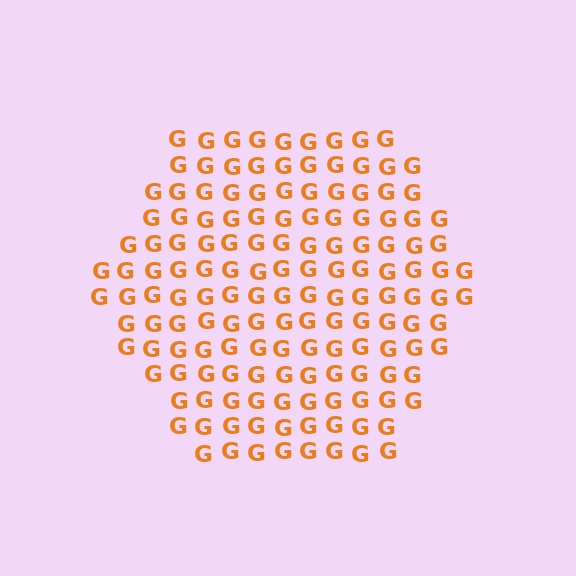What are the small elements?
The small elements are letter G's.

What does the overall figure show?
The overall figure shows a hexagon.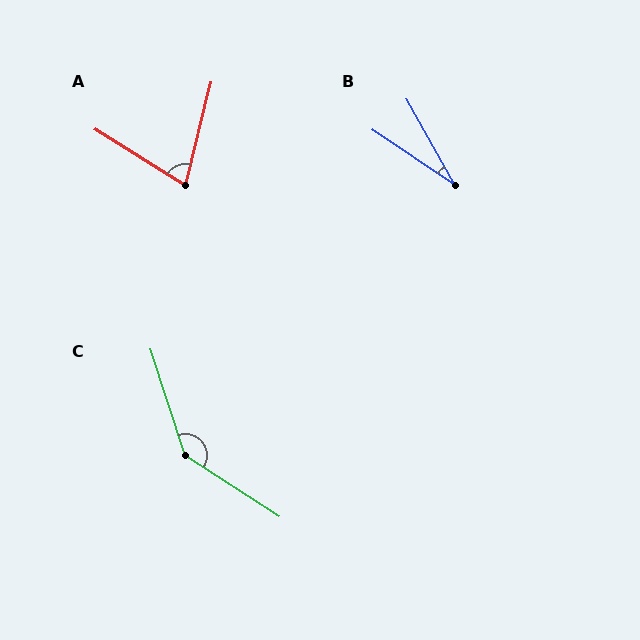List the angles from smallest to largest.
B (27°), A (72°), C (141°).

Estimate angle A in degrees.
Approximately 72 degrees.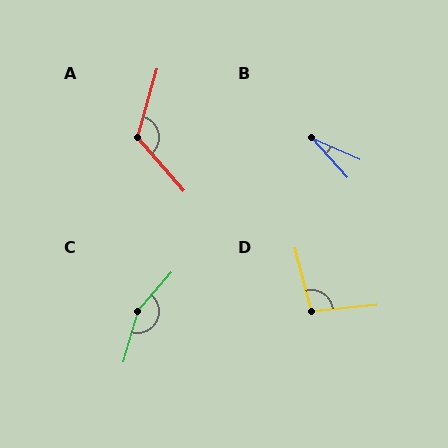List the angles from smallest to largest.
B (24°), D (98°), A (123°), C (155°).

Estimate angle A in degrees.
Approximately 123 degrees.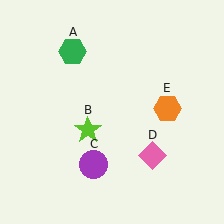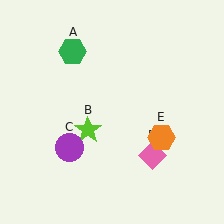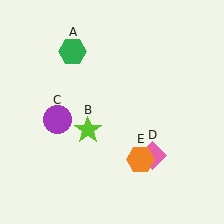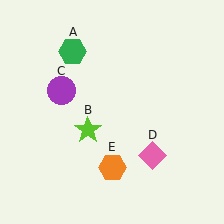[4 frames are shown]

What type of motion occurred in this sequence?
The purple circle (object C), orange hexagon (object E) rotated clockwise around the center of the scene.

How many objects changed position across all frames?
2 objects changed position: purple circle (object C), orange hexagon (object E).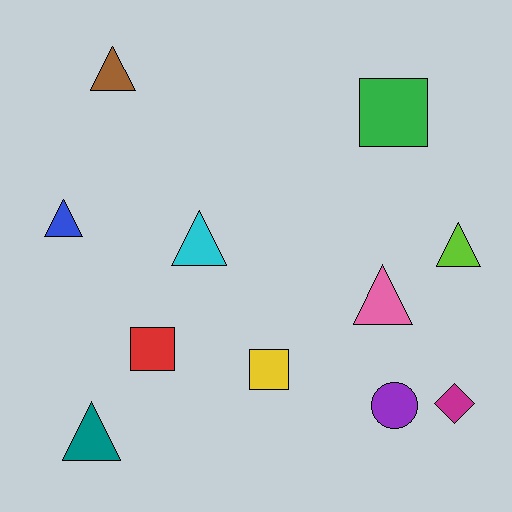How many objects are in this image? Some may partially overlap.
There are 11 objects.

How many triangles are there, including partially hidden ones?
There are 6 triangles.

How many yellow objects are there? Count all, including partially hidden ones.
There is 1 yellow object.